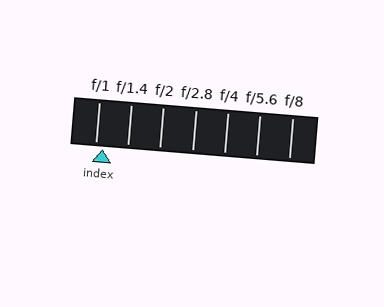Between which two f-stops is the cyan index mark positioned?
The index mark is between f/1 and f/1.4.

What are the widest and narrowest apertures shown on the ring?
The widest aperture shown is f/1 and the narrowest is f/8.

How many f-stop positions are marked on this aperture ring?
There are 7 f-stop positions marked.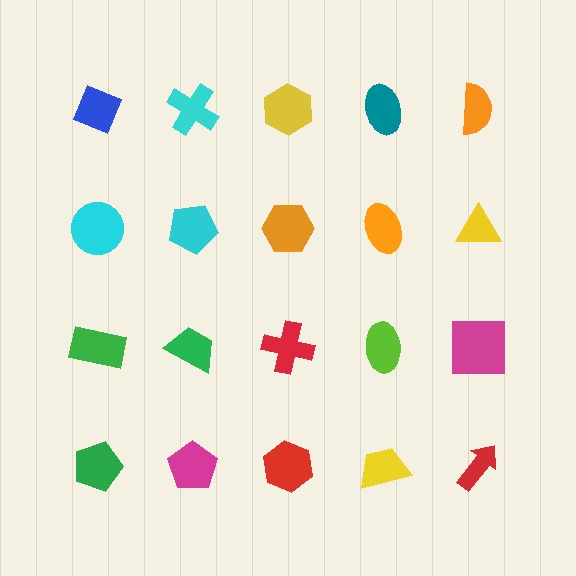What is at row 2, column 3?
An orange hexagon.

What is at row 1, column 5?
An orange semicircle.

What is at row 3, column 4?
A lime ellipse.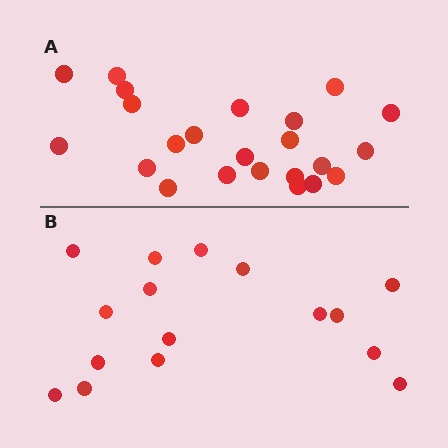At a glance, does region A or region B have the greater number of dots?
Region A (the top region) has more dots.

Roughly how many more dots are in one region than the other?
Region A has roughly 8 or so more dots than region B.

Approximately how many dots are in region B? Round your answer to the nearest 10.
About 20 dots. (The exact count is 16, which rounds to 20.)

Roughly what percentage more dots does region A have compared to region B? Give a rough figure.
About 45% more.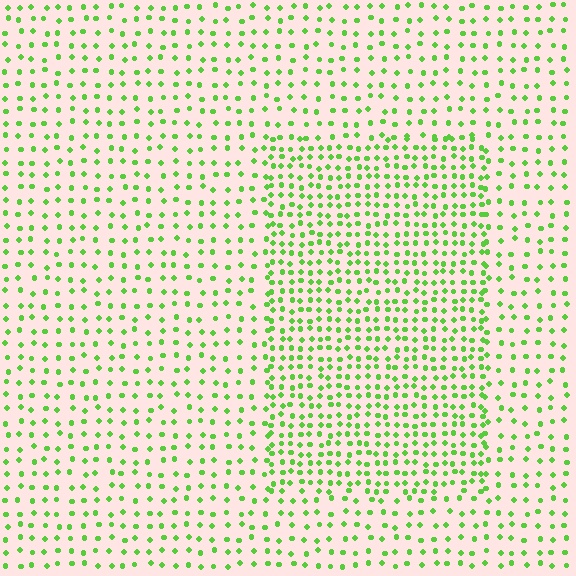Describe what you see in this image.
The image contains small lime elements arranged at two different densities. A rectangle-shaped region is visible where the elements are more densely packed than the surrounding area.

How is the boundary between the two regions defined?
The boundary is defined by a change in element density (approximately 1.8x ratio). All elements are the same color, size, and shape.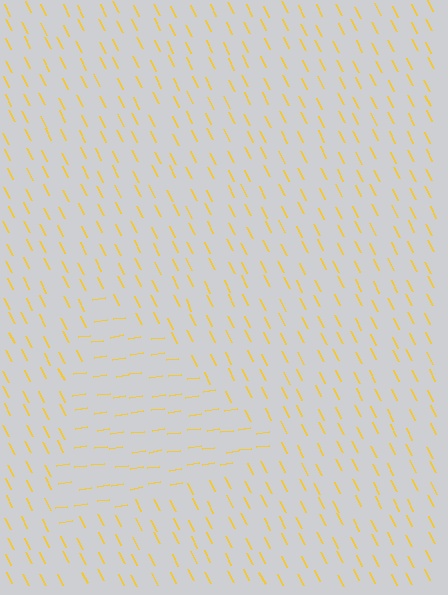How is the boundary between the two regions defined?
The boundary is defined purely by a change in line orientation (approximately 72 degrees difference). All lines are the same color and thickness.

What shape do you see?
I see a triangle.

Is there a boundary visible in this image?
Yes, there is a texture boundary formed by a change in line orientation.